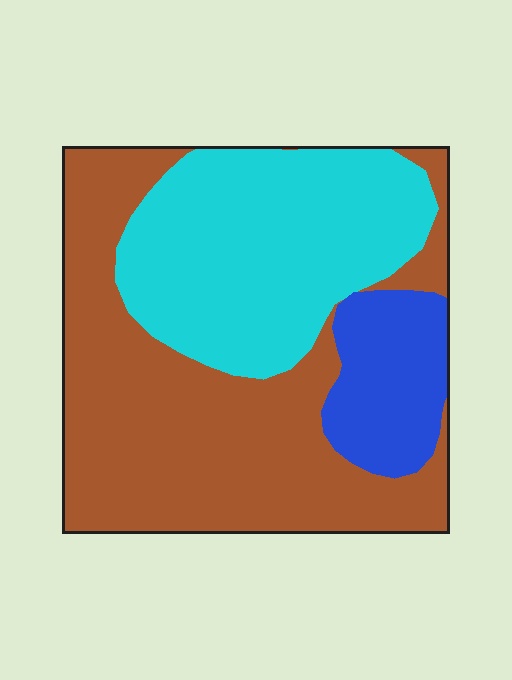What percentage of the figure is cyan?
Cyan covers roughly 35% of the figure.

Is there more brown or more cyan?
Brown.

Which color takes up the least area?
Blue, at roughly 15%.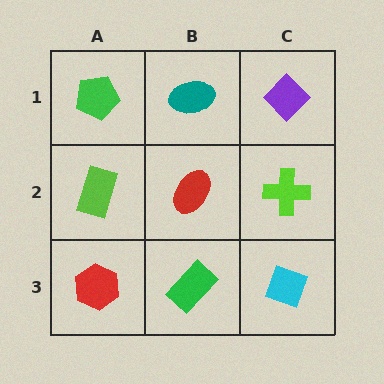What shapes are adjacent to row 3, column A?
A lime rectangle (row 2, column A), a green rectangle (row 3, column B).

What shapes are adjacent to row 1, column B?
A red ellipse (row 2, column B), a green pentagon (row 1, column A), a purple diamond (row 1, column C).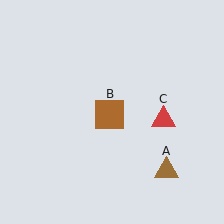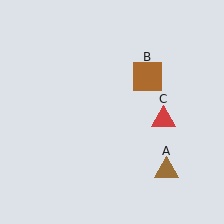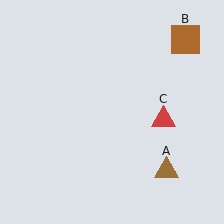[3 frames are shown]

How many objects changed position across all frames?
1 object changed position: brown square (object B).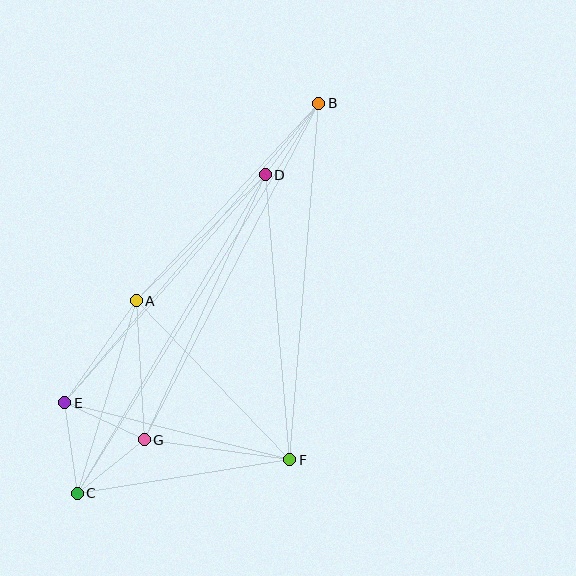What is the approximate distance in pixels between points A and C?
The distance between A and C is approximately 202 pixels.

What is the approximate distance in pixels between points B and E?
The distance between B and E is approximately 393 pixels.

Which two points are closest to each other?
Points C and G are closest to each other.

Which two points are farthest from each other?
Points B and C are farthest from each other.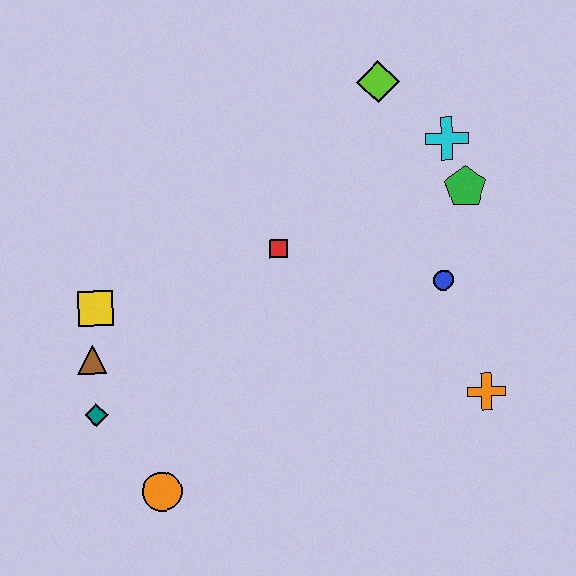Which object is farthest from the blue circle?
The teal diamond is farthest from the blue circle.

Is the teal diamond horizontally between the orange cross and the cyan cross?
No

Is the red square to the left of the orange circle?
No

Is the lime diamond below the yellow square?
No